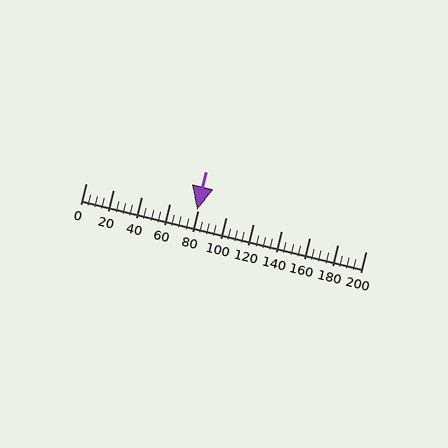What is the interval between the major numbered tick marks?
The major tick marks are spaced 20 units apart.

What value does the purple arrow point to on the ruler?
The purple arrow points to approximately 80.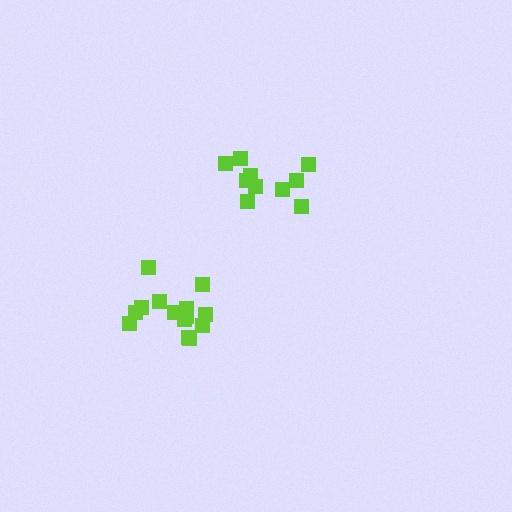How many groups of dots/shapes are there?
There are 2 groups.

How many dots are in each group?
Group 1: 10 dots, Group 2: 14 dots (24 total).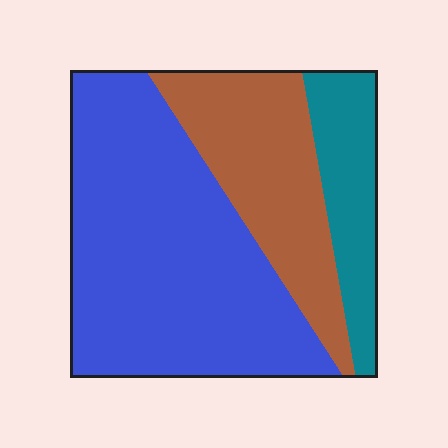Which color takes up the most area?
Blue, at roughly 55%.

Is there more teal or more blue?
Blue.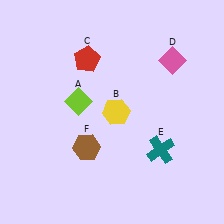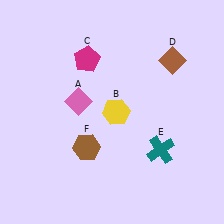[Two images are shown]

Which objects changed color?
A changed from lime to pink. C changed from red to magenta. D changed from pink to brown.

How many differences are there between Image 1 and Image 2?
There are 3 differences between the two images.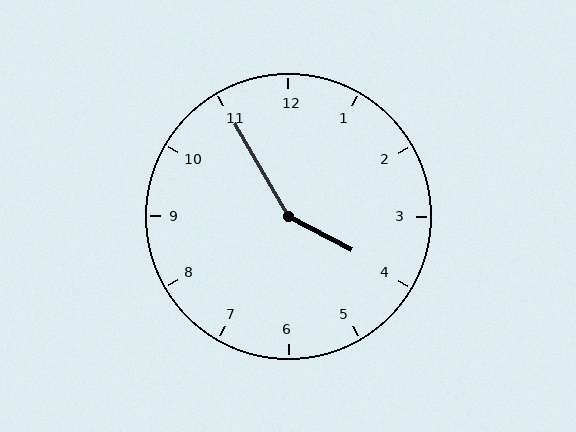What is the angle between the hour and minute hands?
Approximately 148 degrees.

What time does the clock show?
3:55.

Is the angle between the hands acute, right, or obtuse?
It is obtuse.